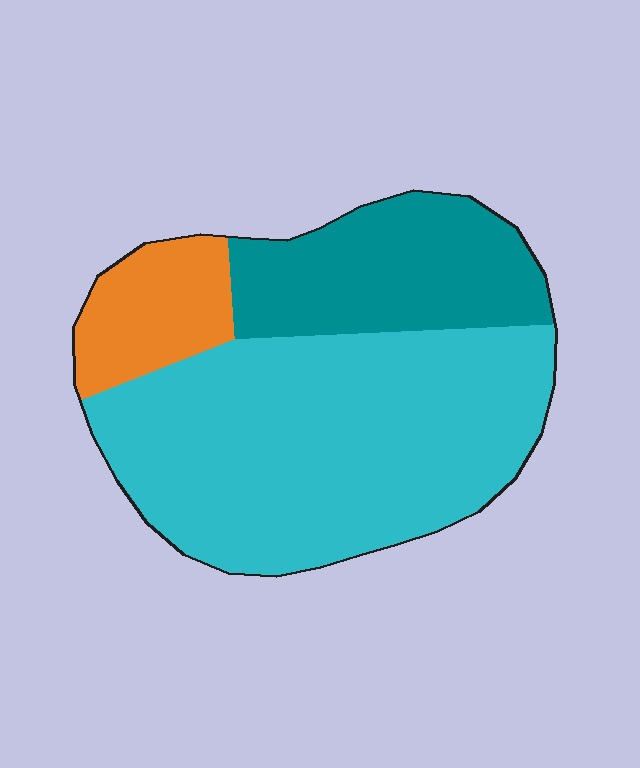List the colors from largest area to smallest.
From largest to smallest: cyan, teal, orange.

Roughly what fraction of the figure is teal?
Teal covers roughly 25% of the figure.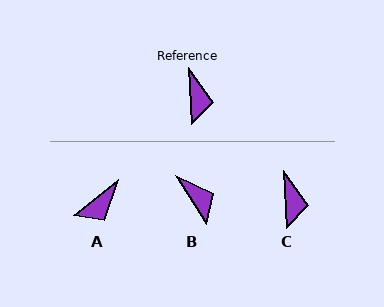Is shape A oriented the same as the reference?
No, it is off by about 54 degrees.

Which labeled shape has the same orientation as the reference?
C.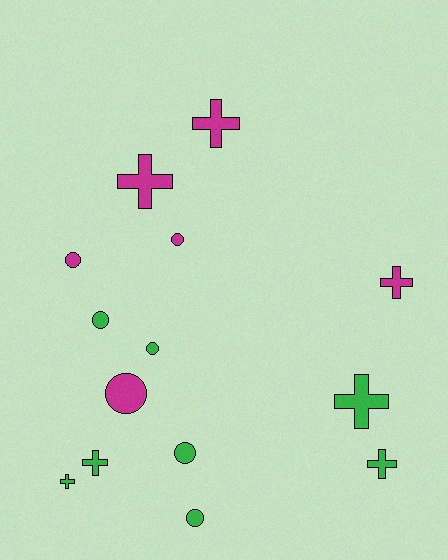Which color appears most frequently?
Green, with 8 objects.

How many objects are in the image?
There are 14 objects.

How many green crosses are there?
There are 4 green crosses.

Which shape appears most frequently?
Circle, with 7 objects.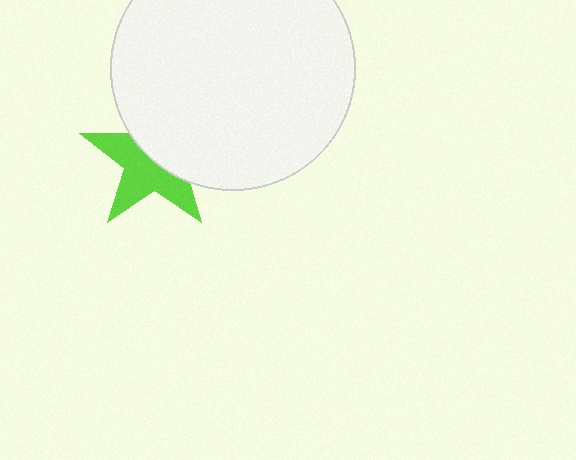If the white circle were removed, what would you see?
You would see the complete lime star.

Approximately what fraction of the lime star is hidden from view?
Roughly 47% of the lime star is hidden behind the white circle.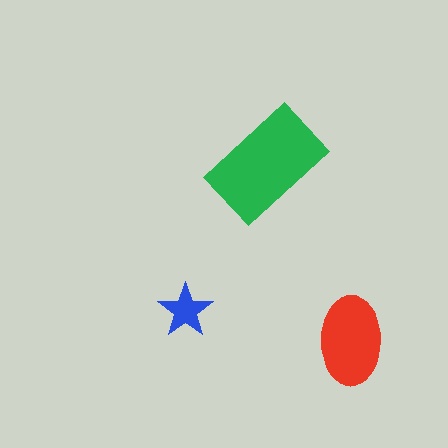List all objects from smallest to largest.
The blue star, the red ellipse, the green rectangle.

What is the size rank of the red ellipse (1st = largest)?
2nd.